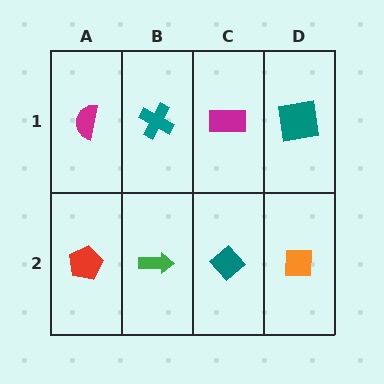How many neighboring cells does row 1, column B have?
3.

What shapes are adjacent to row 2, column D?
A teal square (row 1, column D), a teal diamond (row 2, column C).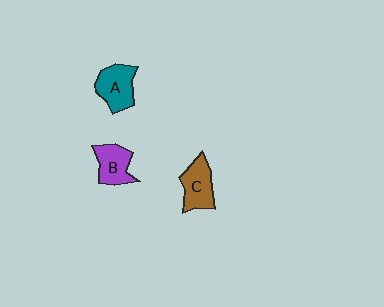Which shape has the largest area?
Shape A (teal).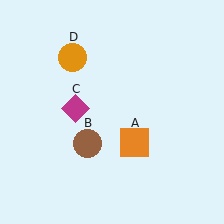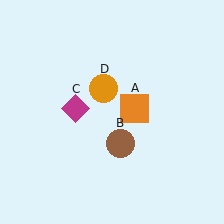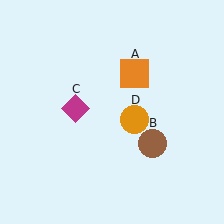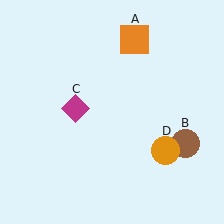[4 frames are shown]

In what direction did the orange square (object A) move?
The orange square (object A) moved up.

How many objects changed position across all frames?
3 objects changed position: orange square (object A), brown circle (object B), orange circle (object D).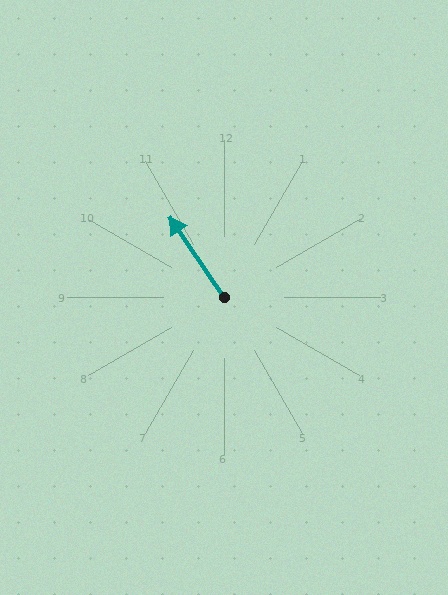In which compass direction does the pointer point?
Northwest.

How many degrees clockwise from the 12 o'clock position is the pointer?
Approximately 326 degrees.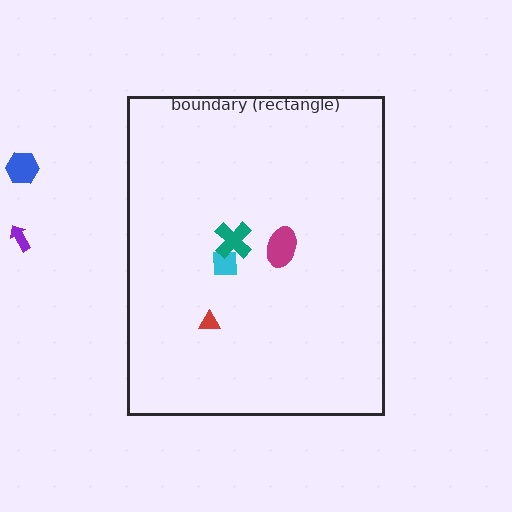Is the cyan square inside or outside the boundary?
Inside.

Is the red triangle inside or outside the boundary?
Inside.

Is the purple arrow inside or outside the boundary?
Outside.